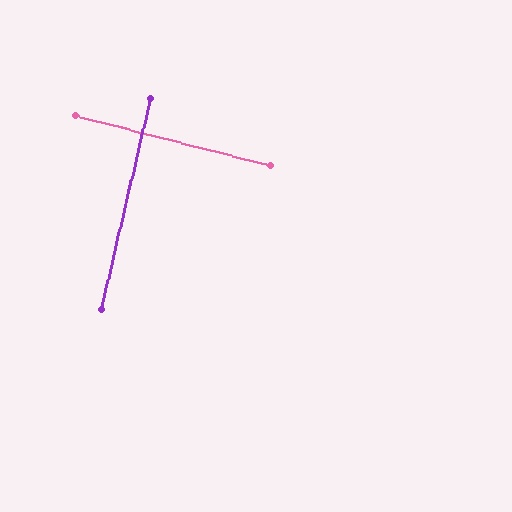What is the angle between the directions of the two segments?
Approximately 89 degrees.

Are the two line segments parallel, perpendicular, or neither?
Perpendicular — they meet at approximately 89°.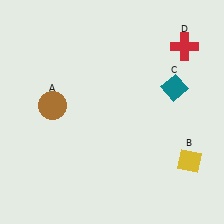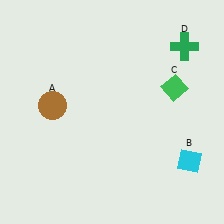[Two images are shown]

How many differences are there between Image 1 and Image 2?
There are 3 differences between the two images.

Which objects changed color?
B changed from yellow to cyan. C changed from teal to green. D changed from red to green.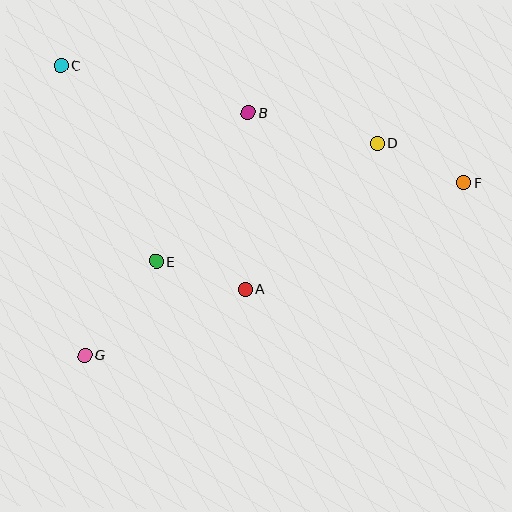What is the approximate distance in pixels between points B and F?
The distance between B and F is approximately 227 pixels.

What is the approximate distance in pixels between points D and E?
The distance between D and E is approximately 251 pixels.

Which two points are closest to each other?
Points A and E are closest to each other.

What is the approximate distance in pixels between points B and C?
The distance between B and C is approximately 193 pixels.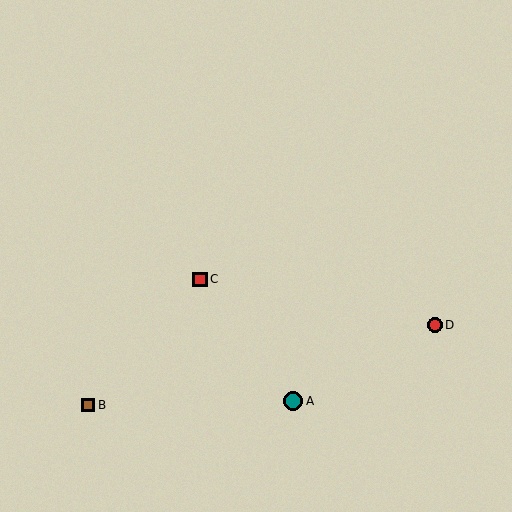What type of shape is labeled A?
Shape A is a teal circle.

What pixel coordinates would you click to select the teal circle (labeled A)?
Click at (293, 401) to select the teal circle A.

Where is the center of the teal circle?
The center of the teal circle is at (293, 401).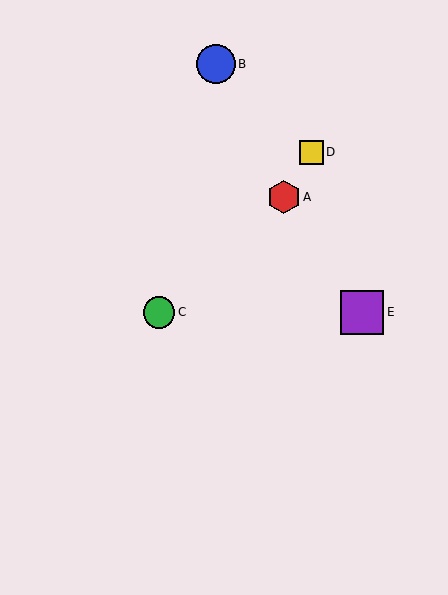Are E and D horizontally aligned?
No, E is at y≈312 and D is at y≈152.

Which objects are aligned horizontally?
Objects C, E are aligned horizontally.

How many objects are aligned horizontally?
2 objects (C, E) are aligned horizontally.